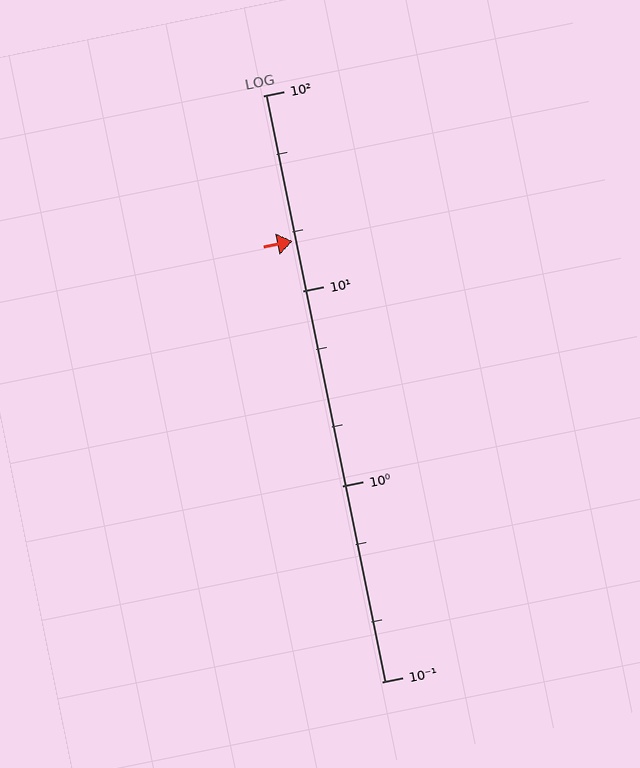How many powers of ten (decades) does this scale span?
The scale spans 3 decades, from 0.1 to 100.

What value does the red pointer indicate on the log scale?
The pointer indicates approximately 18.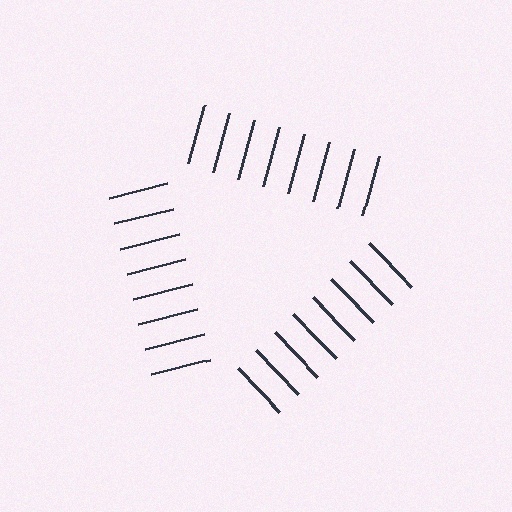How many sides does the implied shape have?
3 sides — the line-ends trace a triangle.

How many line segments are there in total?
24 — 8 along each of the 3 edges.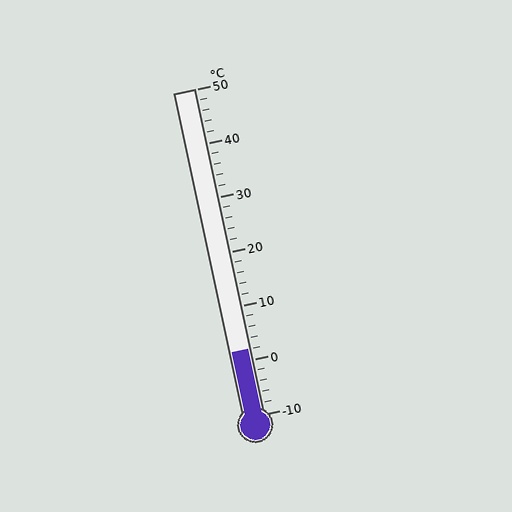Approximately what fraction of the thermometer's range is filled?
The thermometer is filled to approximately 20% of its range.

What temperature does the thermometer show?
The thermometer shows approximately 2°C.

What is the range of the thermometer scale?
The thermometer scale ranges from -10°C to 50°C.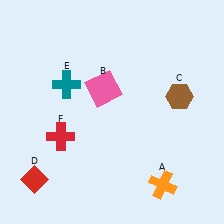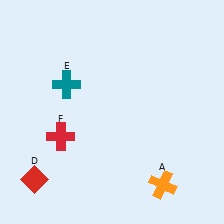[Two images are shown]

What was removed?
The pink square (B), the brown hexagon (C) were removed in Image 2.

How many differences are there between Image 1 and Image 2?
There are 2 differences between the two images.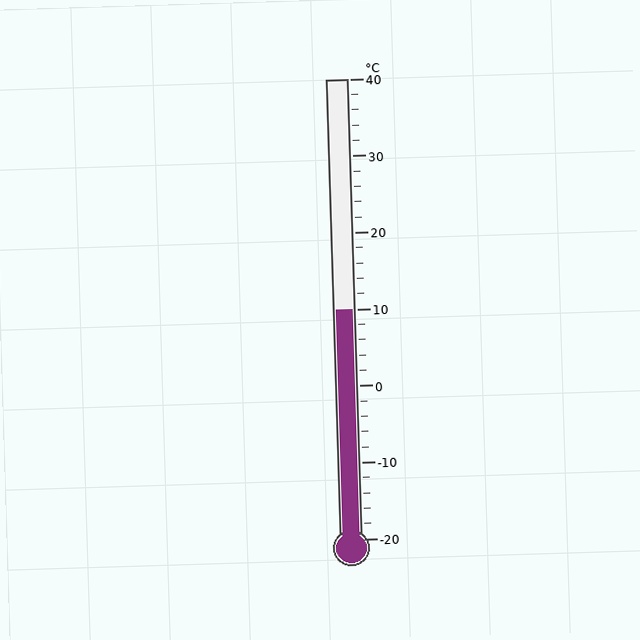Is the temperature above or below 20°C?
The temperature is below 20°C.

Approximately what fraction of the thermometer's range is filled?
The thermometer is filled to approximately 50% of its range.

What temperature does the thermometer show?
The thermometer shows approximately 10°C.